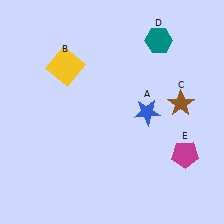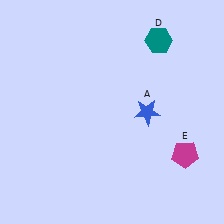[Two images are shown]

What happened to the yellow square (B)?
The yellow square (B) was removed in Image 2. It was in the top-left area of Image 1.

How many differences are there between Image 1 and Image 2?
There are 2 differences between the two images.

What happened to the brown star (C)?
The brown star (C) was removed in Image 2. It was in the top-right area of Image 1.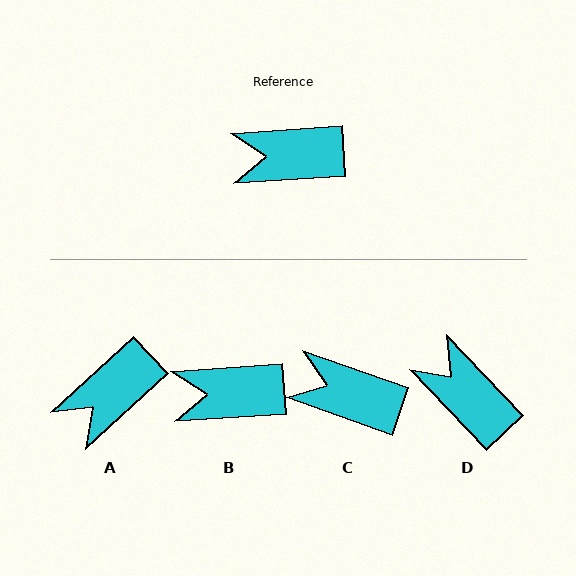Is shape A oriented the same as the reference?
No, it is off by about 39 degrees.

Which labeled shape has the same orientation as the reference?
B.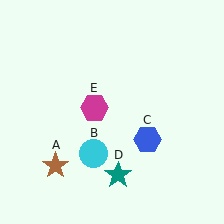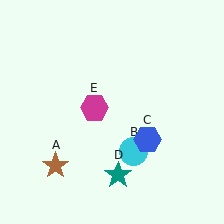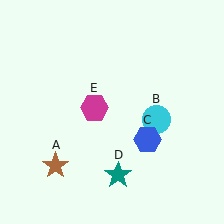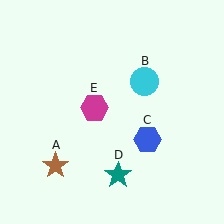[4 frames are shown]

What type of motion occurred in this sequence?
The cyan circle (object B) rotated counterclockwise around the center of the scene.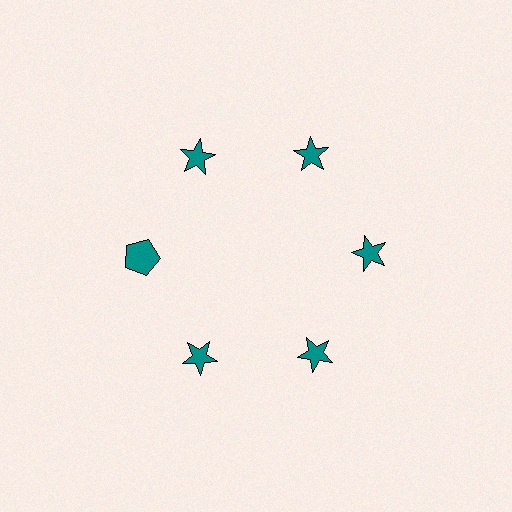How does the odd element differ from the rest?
It has a different shape: pentagon instead of star.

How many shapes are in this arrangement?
There are 6 shapes arranged in a ring pattern.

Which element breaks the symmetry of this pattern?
The teal pentagon at roughly the 9 o'clock position breaks the symmetry. All other shapes are teal stars.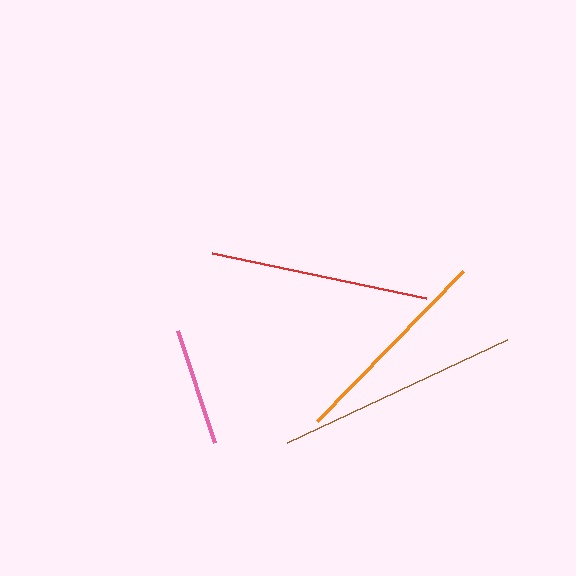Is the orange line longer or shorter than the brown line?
The brown line is longer than the orange line.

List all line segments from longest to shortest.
From longest to shortest: brown, red, orange, pink.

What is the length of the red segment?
The red segment is approximately 219 pixels long.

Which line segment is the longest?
The brown line is the longest at approximately 243 pixels.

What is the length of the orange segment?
The orange segment is approximately 210 pixels long.